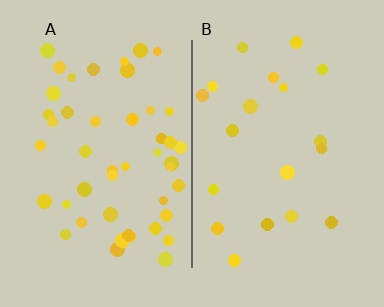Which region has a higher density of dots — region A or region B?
A (the left).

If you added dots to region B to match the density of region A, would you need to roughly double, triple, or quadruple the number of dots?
Approximately double.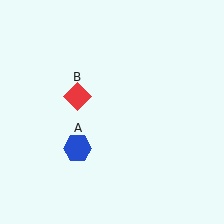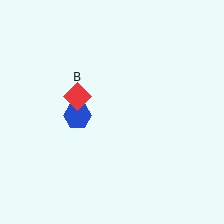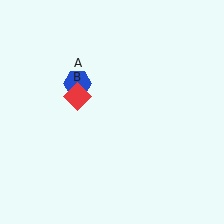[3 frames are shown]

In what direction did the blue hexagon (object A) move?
The blue hexagon (object A) moved up.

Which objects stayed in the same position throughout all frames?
Red diamond (object B) remained stationary.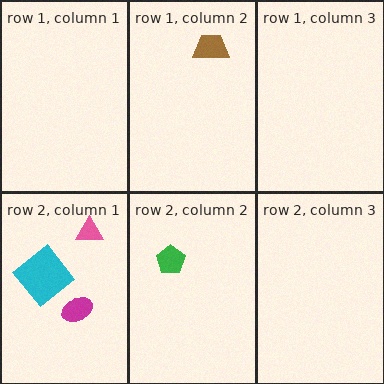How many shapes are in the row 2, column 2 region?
1.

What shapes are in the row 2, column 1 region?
The cyan diamond, the magenta ellipse, the pink triangle.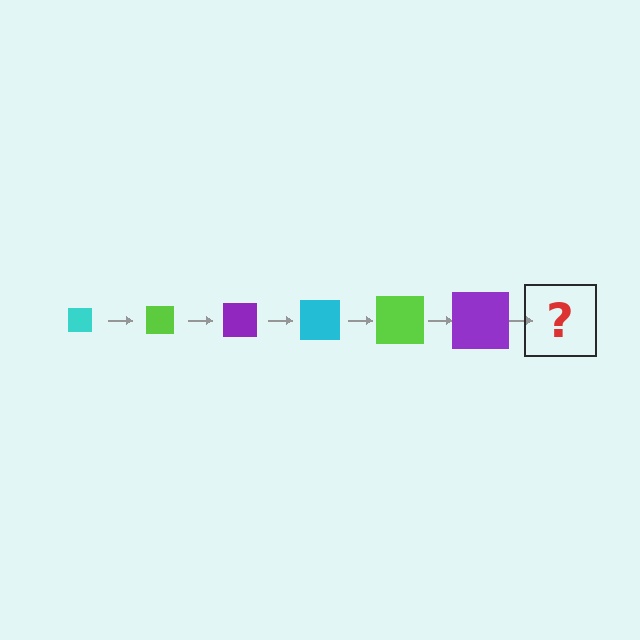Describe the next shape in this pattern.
It should be a cyan square, larger than the previous one.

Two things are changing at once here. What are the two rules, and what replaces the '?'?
The two rules are that the square grows larger each step and the color cycles through cyan, lime, and purple. The '?' should be a cyan square, larger than the previous one.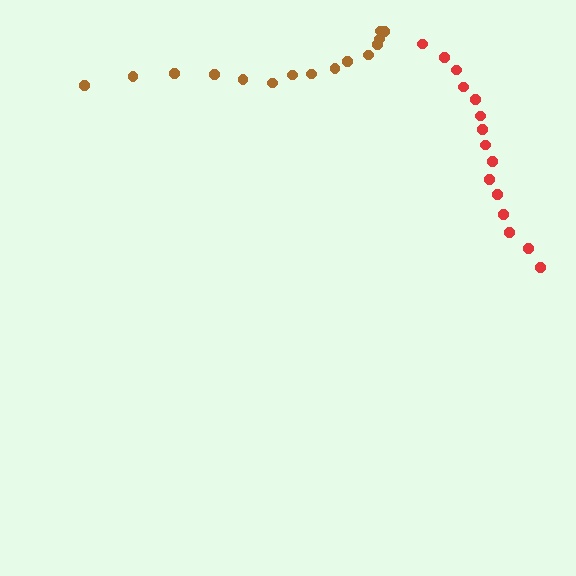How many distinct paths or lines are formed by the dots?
There are 2 distinct paths.